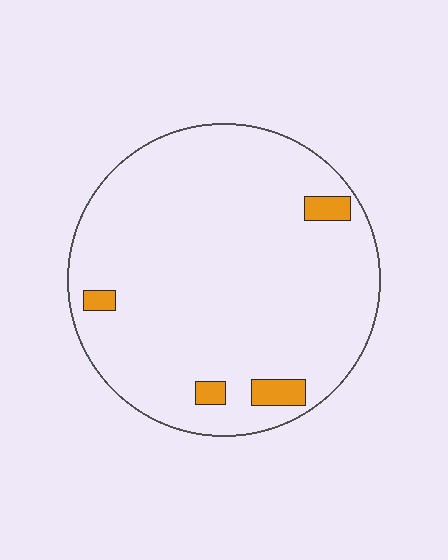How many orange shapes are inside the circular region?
4.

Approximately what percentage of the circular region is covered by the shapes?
Approximately 5%.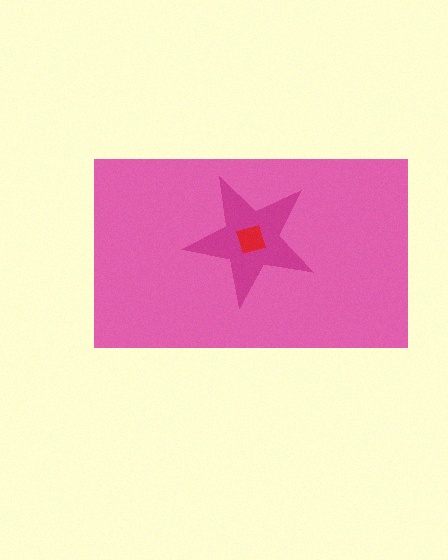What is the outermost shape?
The pink rectangle.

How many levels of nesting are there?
3.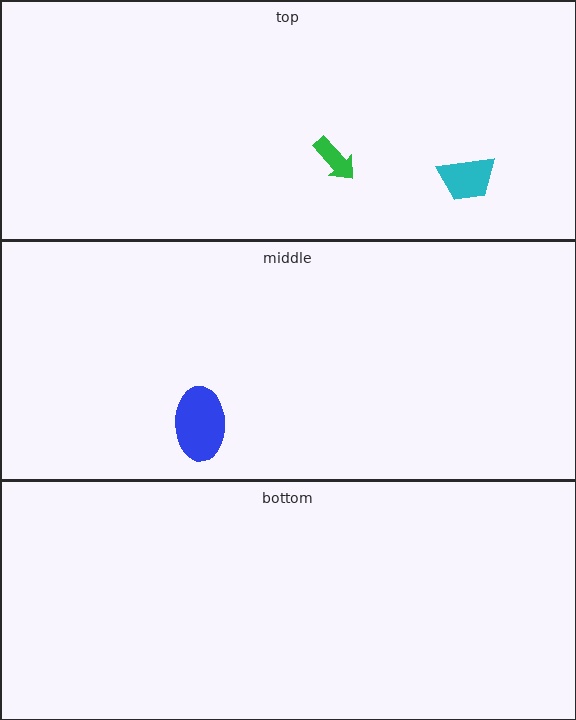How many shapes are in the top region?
2.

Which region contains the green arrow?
The top region.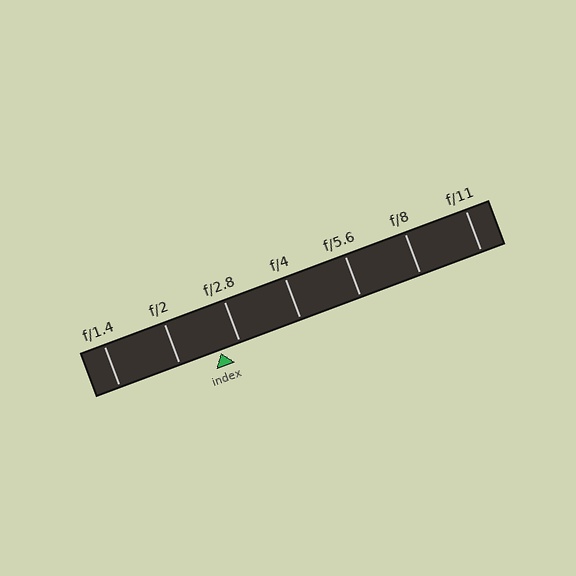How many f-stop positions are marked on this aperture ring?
There are 7 f-stop positions marked.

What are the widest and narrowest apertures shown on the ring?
The widest aperture shown is f/1.4 and the narrowest is f/11.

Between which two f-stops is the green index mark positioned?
The index mark is between f/2 and f/2.8.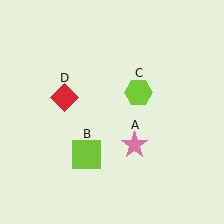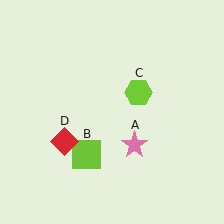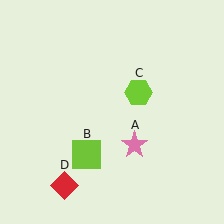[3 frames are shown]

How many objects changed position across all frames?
1 object changed position: red diamond (object D).